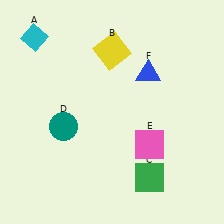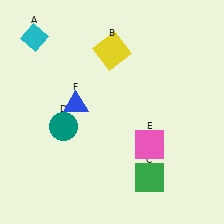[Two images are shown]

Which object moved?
The blue triangle (F) moved left.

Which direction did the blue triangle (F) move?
The blue triangle (F) moved left.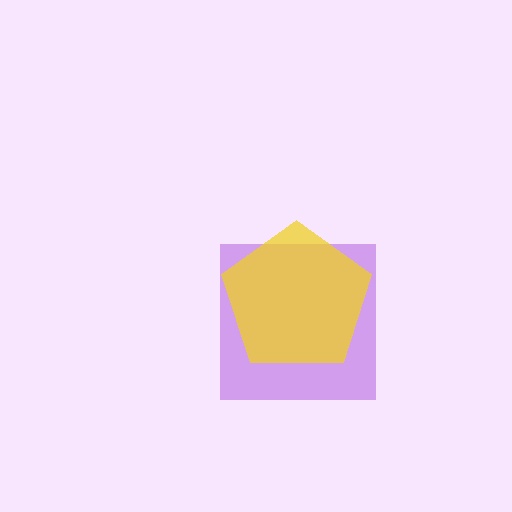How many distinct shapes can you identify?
There are 2 distinct shapes: a purple square, a yellow pentagon.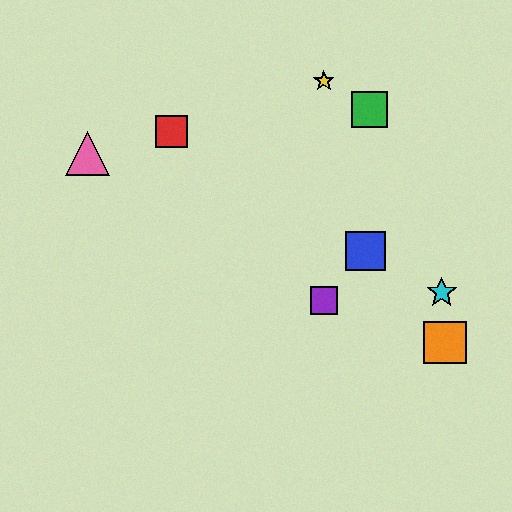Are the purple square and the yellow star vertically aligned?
Yes, both are at x≈324.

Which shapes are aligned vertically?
The yellow star, the purple square are aligned vertically.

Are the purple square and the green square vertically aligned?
No, the purple square is at x≈324 and the green square is at x≈369.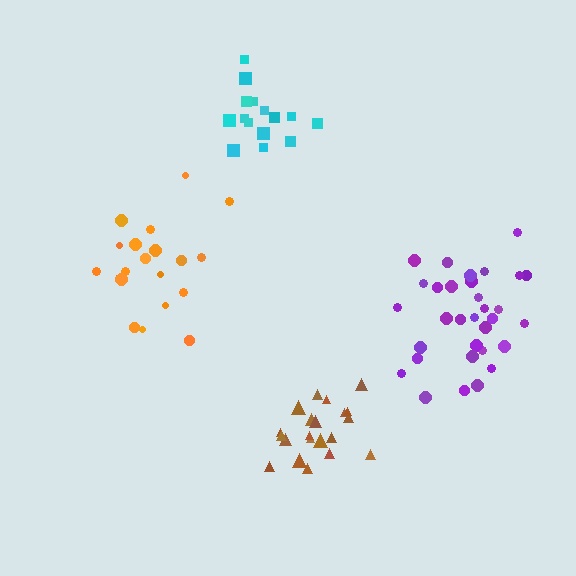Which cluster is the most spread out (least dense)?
Orange.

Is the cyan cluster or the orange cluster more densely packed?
Cyan.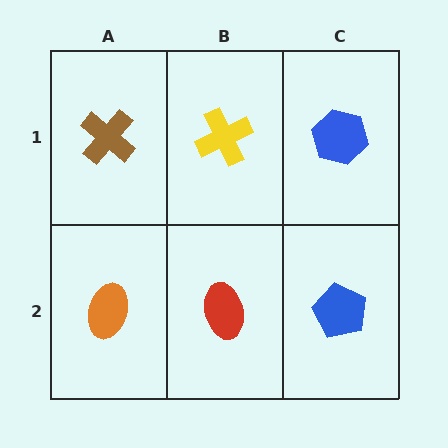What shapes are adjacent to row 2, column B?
A yellow cross (row 1, column B), an orange ellipse (row 2, column A), a blue pentagon (row 2, column C).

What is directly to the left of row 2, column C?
A red ellipse.